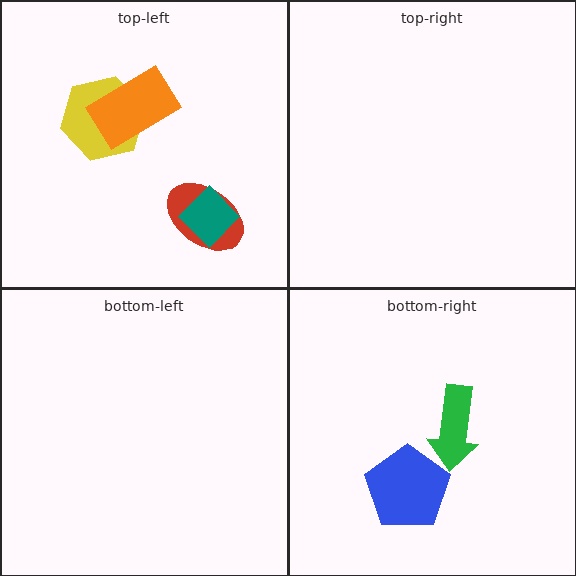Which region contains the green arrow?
The bottom-right region.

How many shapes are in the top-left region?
4.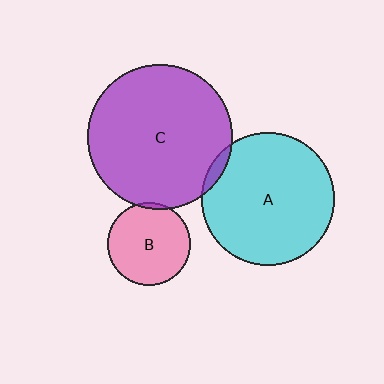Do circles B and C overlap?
Yes.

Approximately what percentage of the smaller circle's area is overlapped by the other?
Approximately 5%.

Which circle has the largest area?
Circle C (purple).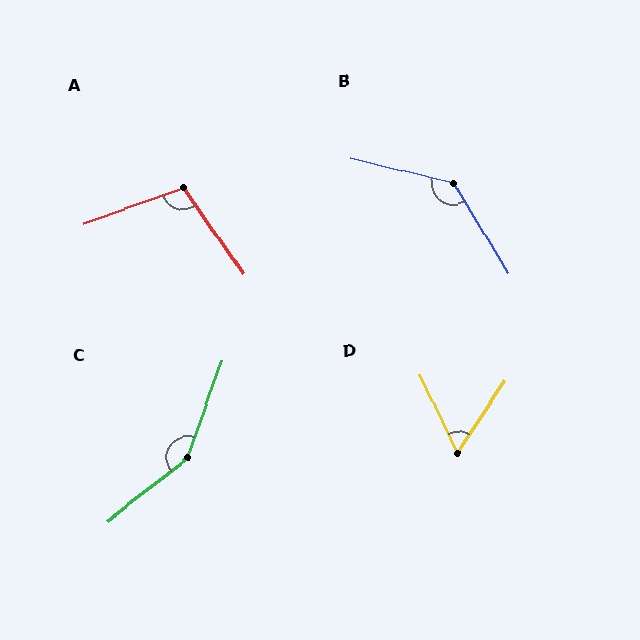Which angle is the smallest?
D, at approximately 59 degrees.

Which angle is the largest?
C, at approximately 148 degrees.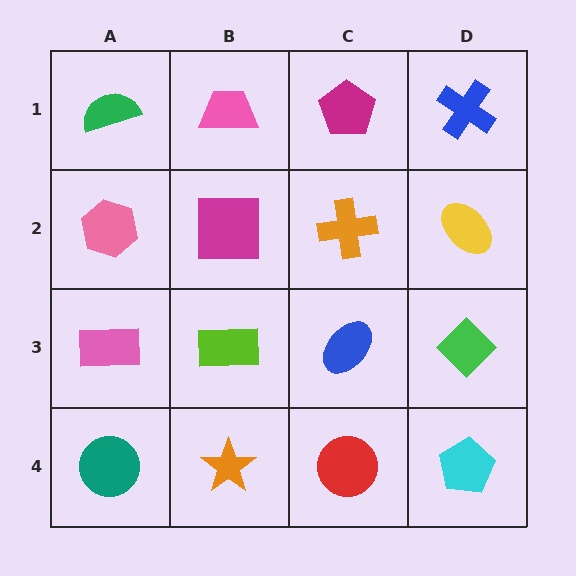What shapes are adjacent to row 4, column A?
A pink rectangle (row 3, column A), an orange star (row 4, column B).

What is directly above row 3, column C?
An orange cross.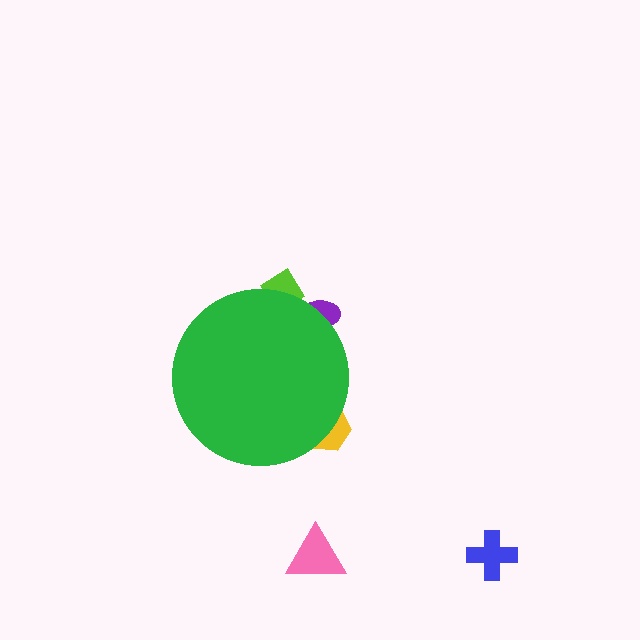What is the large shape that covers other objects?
A green circle.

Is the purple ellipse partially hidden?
Yes, the purple ellipse is partially hidden behind the green circle.